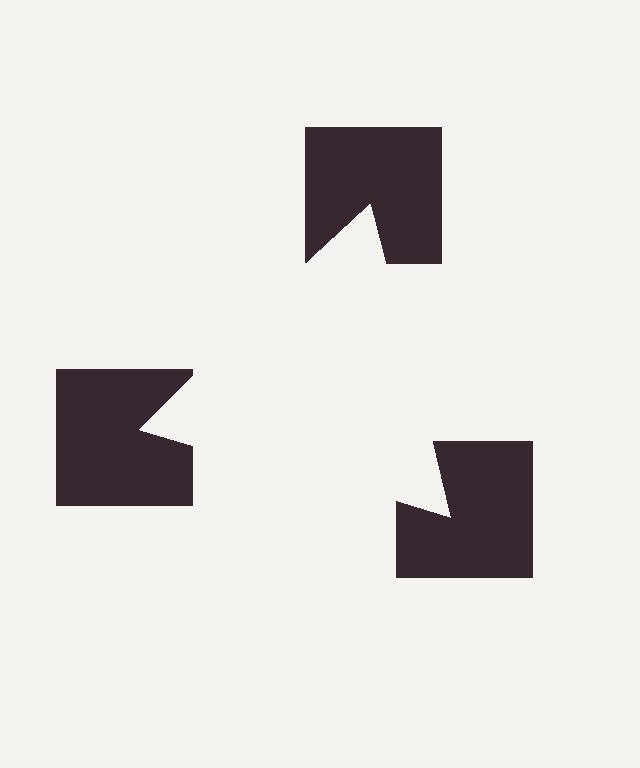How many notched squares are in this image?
There are 3 — one at each vertex of the illusory triangle.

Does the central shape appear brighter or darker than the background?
It typically appears slightly brighter than the background, even though no actual brightness change is drawn.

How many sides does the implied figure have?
3 sides.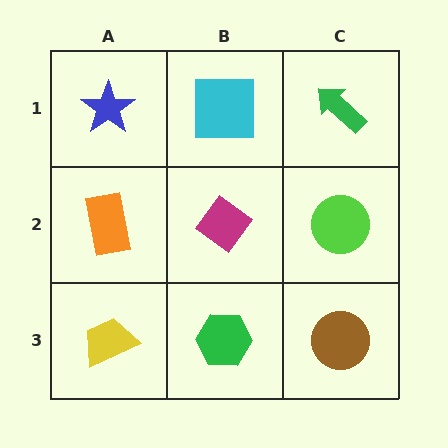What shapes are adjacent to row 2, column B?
A cyan square (row 1, column B), a green hexagon (row 3, column B), an orange rectangle (row 2, column A), a lime circle (row 2, column C).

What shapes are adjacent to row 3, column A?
An orange rectangle (row 2, column A), a green hexagon (row 3, column B).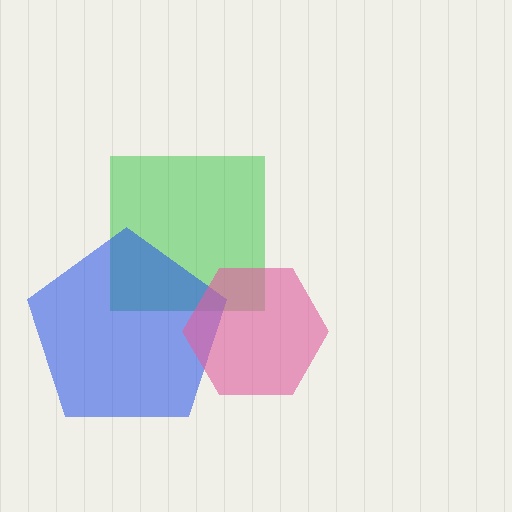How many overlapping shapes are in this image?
There are 3 overlapping shapes in the image.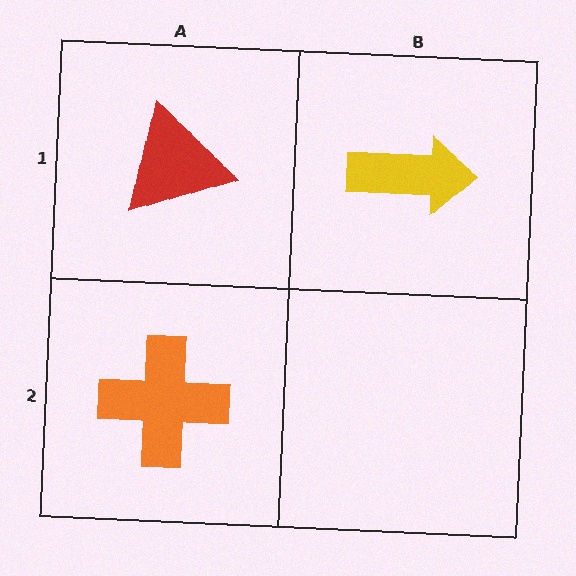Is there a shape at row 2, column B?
No, that cell is empty.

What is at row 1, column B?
A yellow arrow.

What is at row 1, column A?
A red triangle.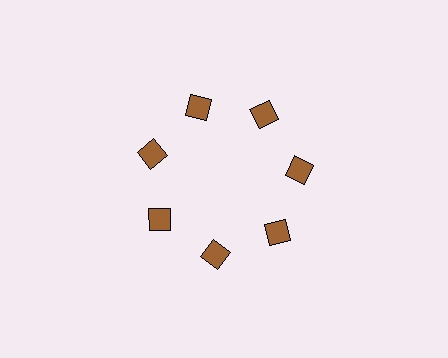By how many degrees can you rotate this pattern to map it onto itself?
The pattern maps onto itself every 51 degrees of rotation.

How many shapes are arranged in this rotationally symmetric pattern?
There are 7 shapes, arranged in 7 groups of 1.